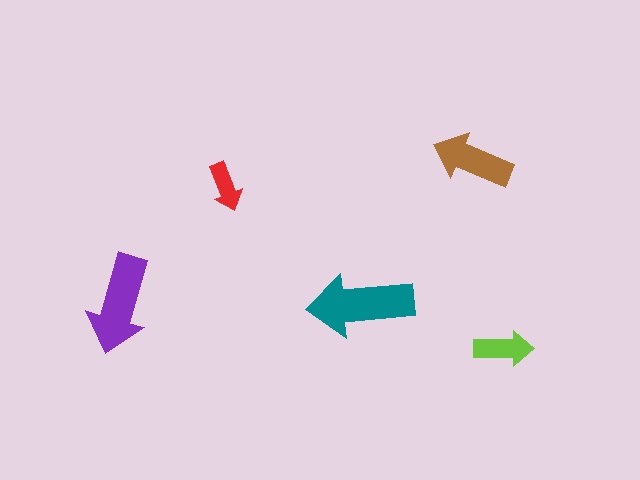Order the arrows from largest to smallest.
the teal one, the purple one, the brown one, the lime one, the red one.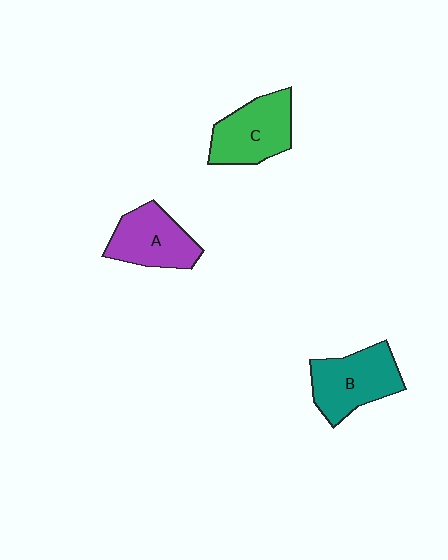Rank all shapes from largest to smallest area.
From largest to smallest: B (teal), C (green), A (purple).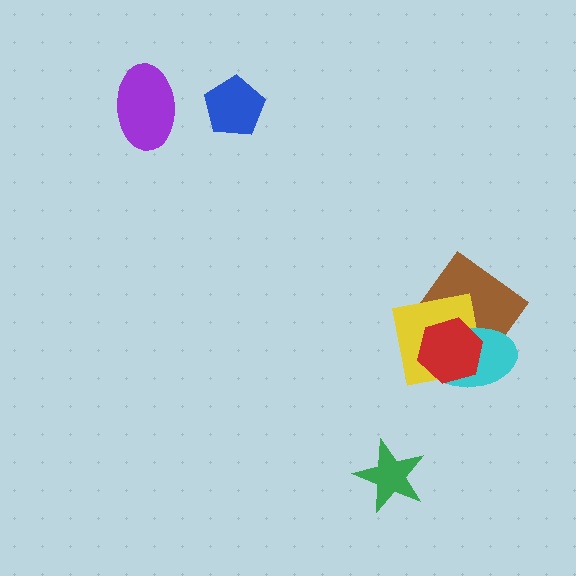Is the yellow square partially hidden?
Yes, it is partially covered by another shape.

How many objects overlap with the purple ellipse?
0 objects overlap with the purple ellipse.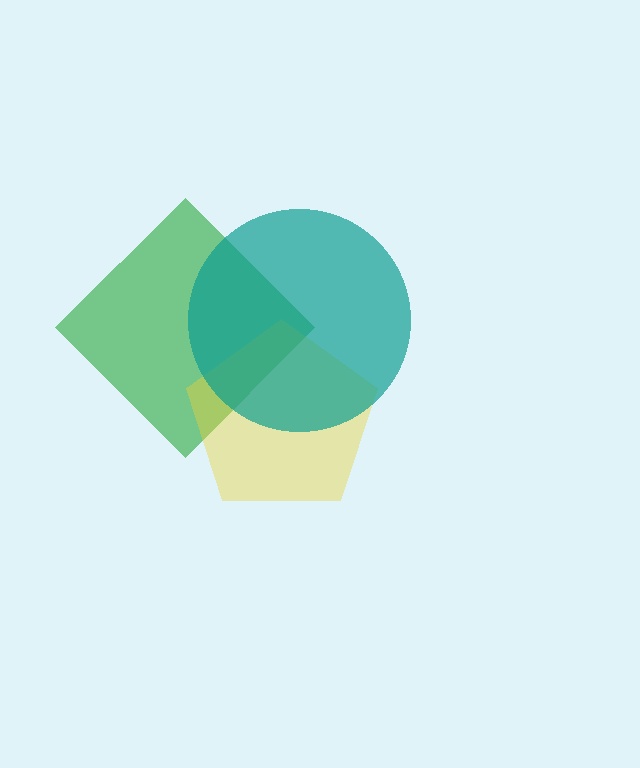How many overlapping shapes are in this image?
There are 3 overlapping shapes in the image.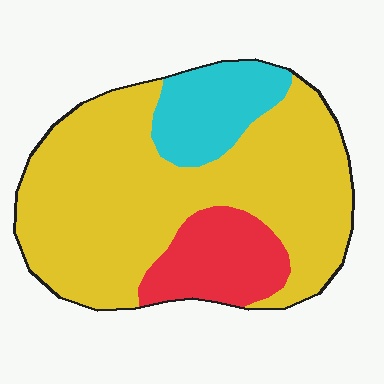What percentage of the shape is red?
Red covers around 15% of the shape.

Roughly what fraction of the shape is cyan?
Cyan takes up about one sixth (1/6) of the shape.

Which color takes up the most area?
Yellow, at roughly 70%.